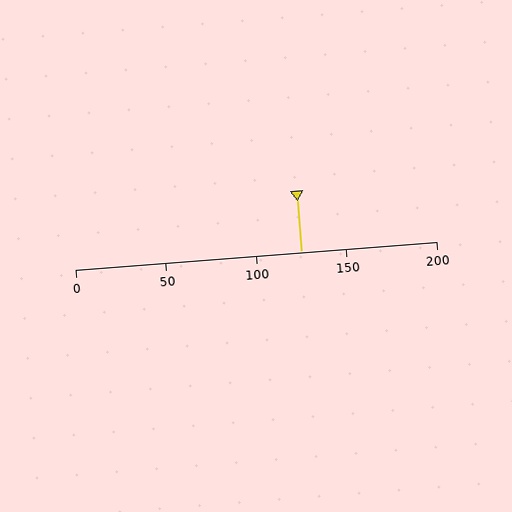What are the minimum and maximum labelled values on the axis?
The axis runs from 0 to 200.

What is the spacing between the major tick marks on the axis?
The major ticks are spaced 50 apart.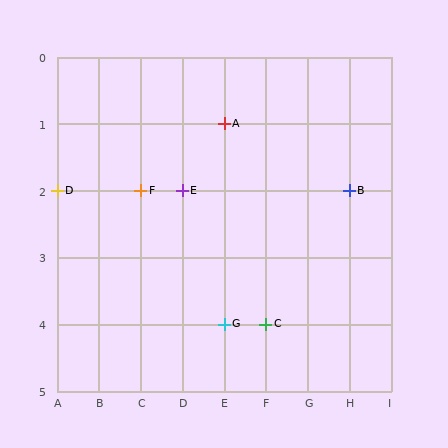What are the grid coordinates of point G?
Point G is at grid coordinates (E, 4).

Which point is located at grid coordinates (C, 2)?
Point F is at (C, 2).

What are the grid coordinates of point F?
Point F is at grid coordinates (C, 2).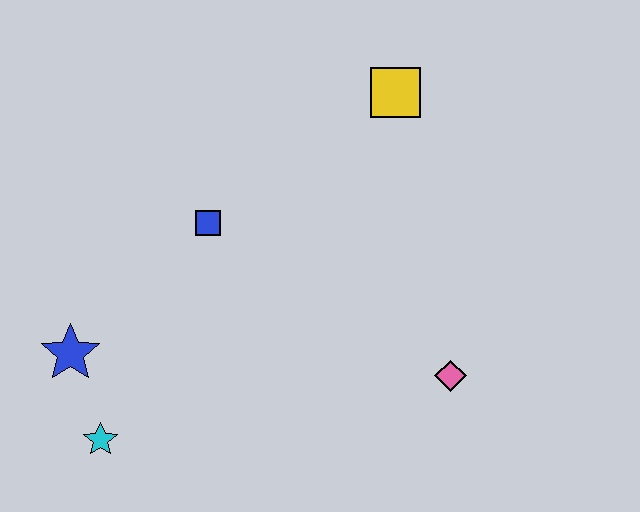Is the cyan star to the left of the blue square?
Yes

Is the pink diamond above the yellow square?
No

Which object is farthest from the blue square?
The pink diamond is farthest from the blue square.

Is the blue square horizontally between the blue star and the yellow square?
Yes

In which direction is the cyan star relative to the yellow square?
The cyan star is below the yellow square.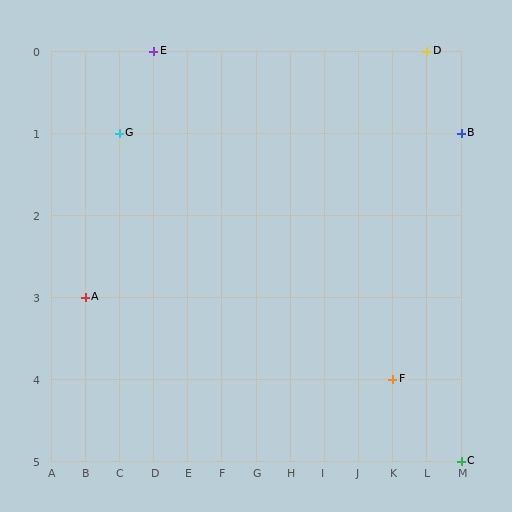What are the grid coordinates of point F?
Point F is at grid coordinates (K, 4).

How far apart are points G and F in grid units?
Points G and F are 8 columns and 3 rows apart (about 8.5 grid units diagonally).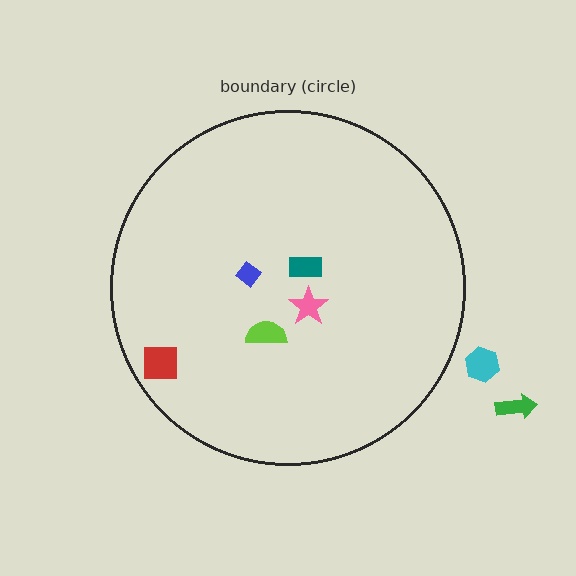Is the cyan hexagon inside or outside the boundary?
Outside.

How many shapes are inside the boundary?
5 inside, 2 outside.